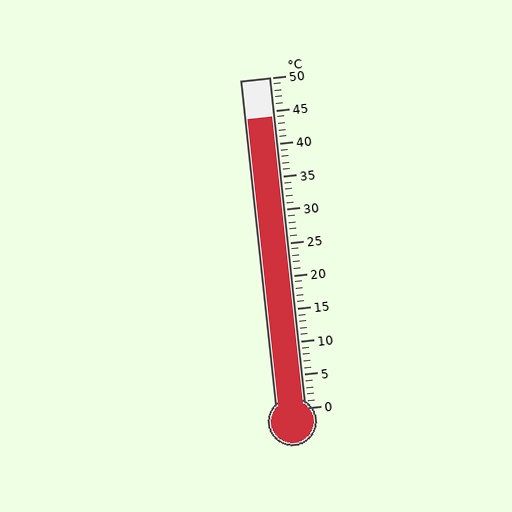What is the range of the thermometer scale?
The thermometer scale ranges from 0°C to 50°C.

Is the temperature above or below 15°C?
The temperature is above 15°C.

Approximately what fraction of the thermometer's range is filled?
The thermometer is filled to approximately 90% of its range.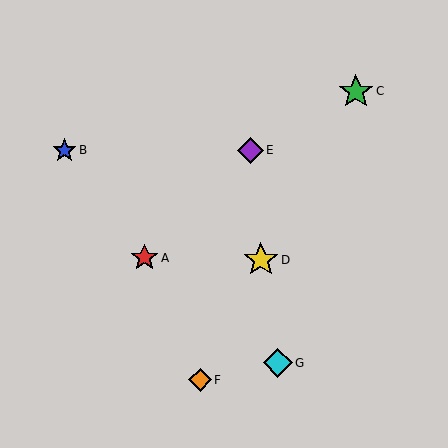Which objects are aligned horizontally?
Objects B, E are aligned horizontally.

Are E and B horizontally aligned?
Yes, both are at y≈150.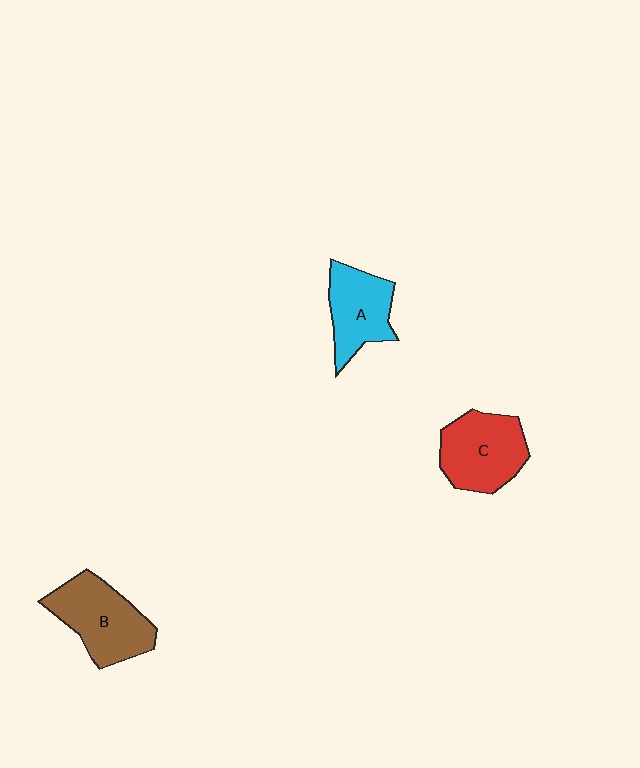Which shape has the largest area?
Shape B (brown).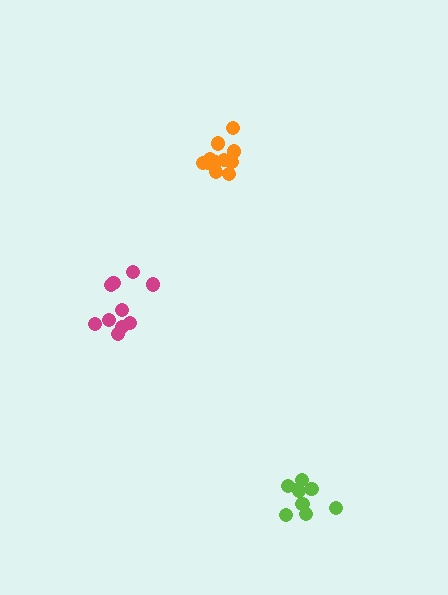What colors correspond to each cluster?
The clusters are colored: magenta, lime, orange.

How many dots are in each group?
Group 1: 10 dots, Group 2: 9 dots, Group 3: 12 dots (31 total).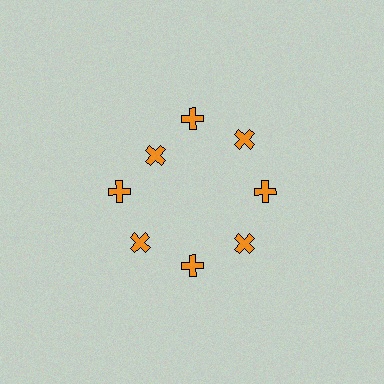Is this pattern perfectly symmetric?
No. The 8 orange crosses are arranged in a ring, but one element near the 10 o'clock position is pulled inward toward the center, breaking the 8-fold rotational symmetry.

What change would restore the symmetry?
The symmetry would be restored by moving it outward, back onto the ring so that all 8 crosses sit at equal angles and equal distance from the center.